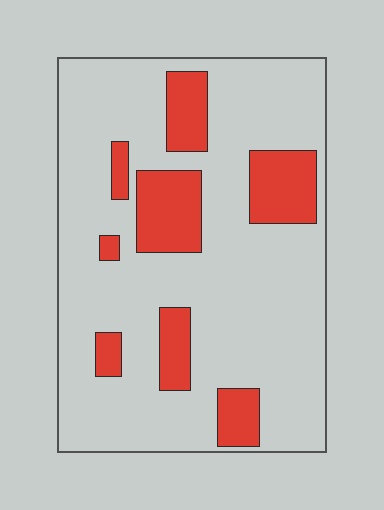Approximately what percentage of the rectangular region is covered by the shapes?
Approximately 20%.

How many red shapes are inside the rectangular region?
8.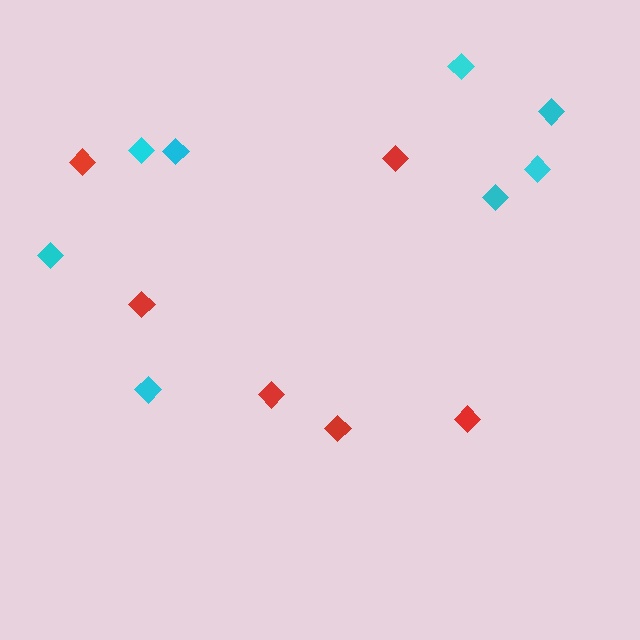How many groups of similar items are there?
There are 2 groups: one group of red diamonds (6) and one group of cyan diamonds (8).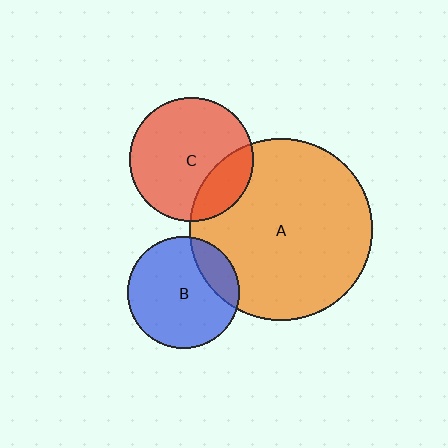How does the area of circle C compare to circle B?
Approximately 1.2 times.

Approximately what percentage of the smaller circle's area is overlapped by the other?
Approximately 20%.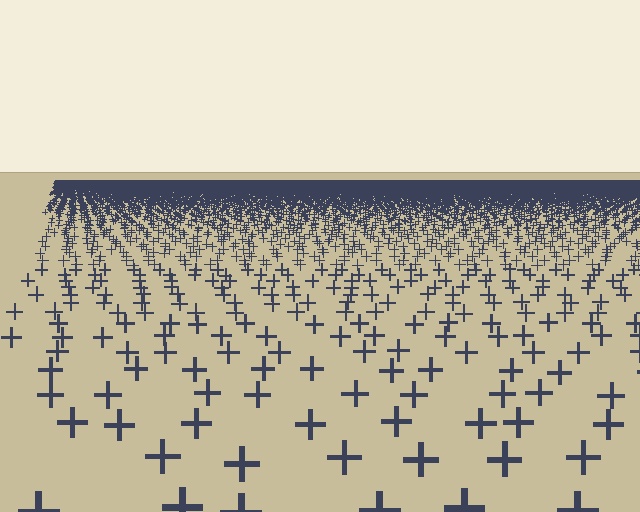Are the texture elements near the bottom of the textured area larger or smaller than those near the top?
Larger. Near the bottom, elements are closer to the viewer and appear at a bigger on-screen size.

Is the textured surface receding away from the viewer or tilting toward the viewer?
The surface is receding away from the viewer. Texture elements get smaller and denser toward the top.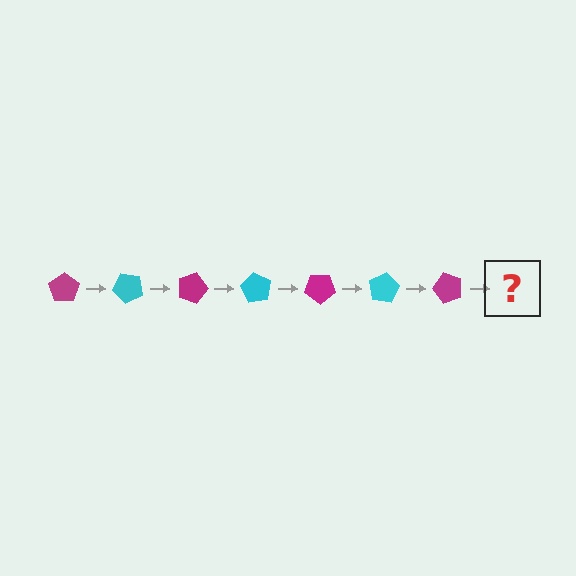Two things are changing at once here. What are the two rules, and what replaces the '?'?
The two rules are that it rotates 45 degrees each step and the color cycles through magenta and cyan. The '?' should be a cyan pentagon, rotated 315 degrees from the start.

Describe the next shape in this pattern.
It should be a cyan pentagon, rotated 315 degrees from the start.